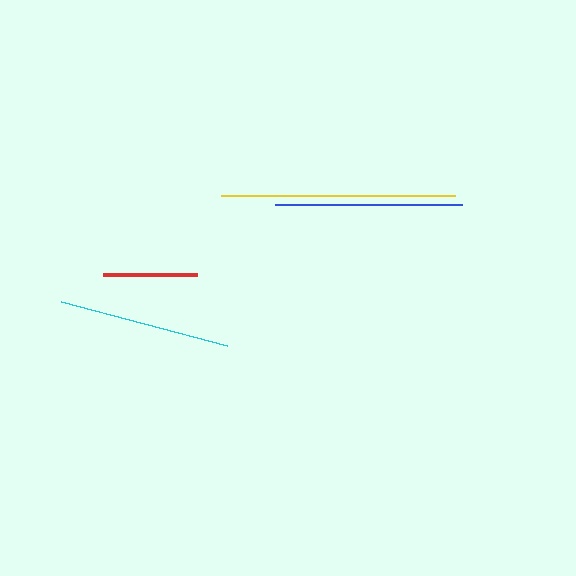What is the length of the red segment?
The red segment is approximately 94 pixels long.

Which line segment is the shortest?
The red line is the shortest at approximately 94 pixels.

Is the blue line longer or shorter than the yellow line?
The yellow line is longer than the blue line.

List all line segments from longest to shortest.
From longest to shortest: yellow, blue, cyan, red.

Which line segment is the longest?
The yellow line is the longest at approximately 235 pixels.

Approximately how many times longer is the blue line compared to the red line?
The blue line is approximately 2.0 times the length of the red line.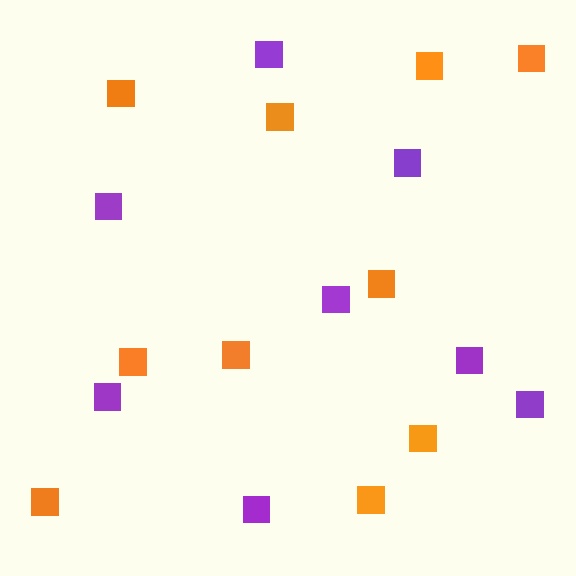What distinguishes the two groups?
There are 2 groups: one group of orange squares (10) and one group of purple squares (8).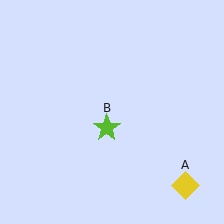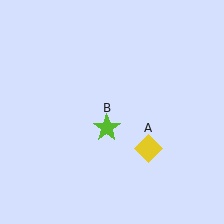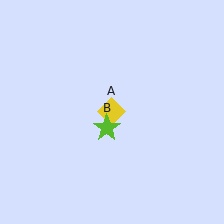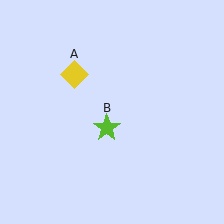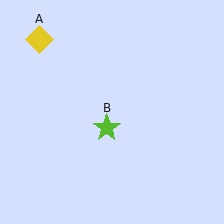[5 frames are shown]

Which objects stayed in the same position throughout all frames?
Lime star (object B) remained stationary.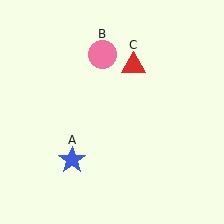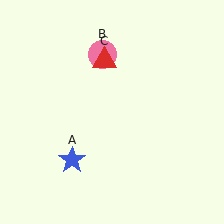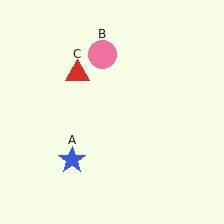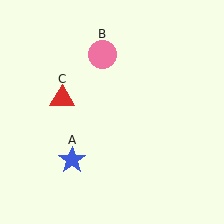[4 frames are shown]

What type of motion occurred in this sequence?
The red triangle (object C) rotated counterclockwise around the center of the scene.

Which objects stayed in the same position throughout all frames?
Blue star (object A) and pink circle (object B) remained stationary.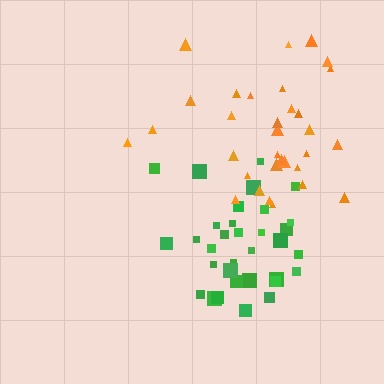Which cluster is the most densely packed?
Green.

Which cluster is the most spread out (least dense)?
Orange.